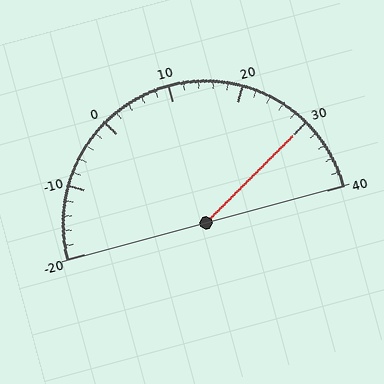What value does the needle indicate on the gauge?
The needle indicates approximately 30.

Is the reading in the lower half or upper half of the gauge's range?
The reading is in the upper half of the range (-20 to 40).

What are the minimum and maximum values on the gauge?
The gauge ranges from -20 to 40.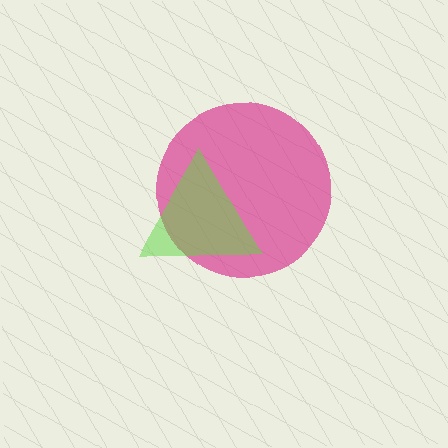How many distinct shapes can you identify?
There are 2 distinct shapes: a magenta circle, a lime triangle.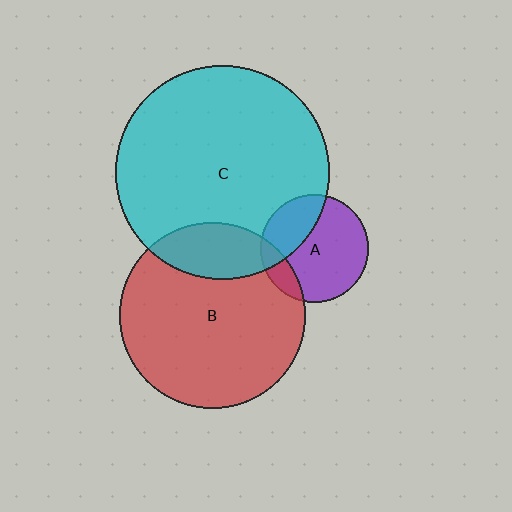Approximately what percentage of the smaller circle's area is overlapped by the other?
Approximately 15%.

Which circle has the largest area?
Circle C (cyan).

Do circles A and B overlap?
Yes.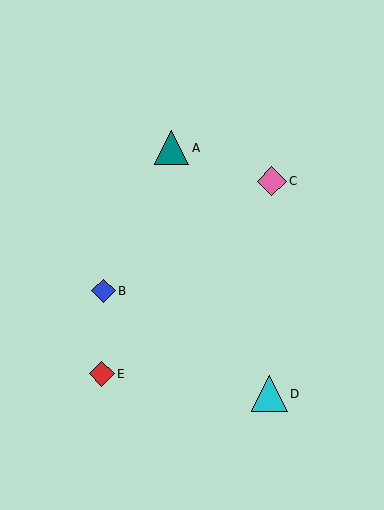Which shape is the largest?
The cyan triangle (labeled D) is the largest.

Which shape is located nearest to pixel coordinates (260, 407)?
The cyan triangle (labeled D) at (269, 394) is nearest to that location.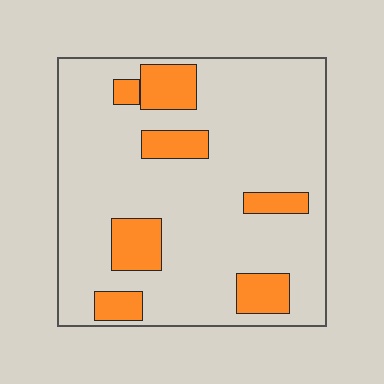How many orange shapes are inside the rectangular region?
7.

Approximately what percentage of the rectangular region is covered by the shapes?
Approximately 20%.